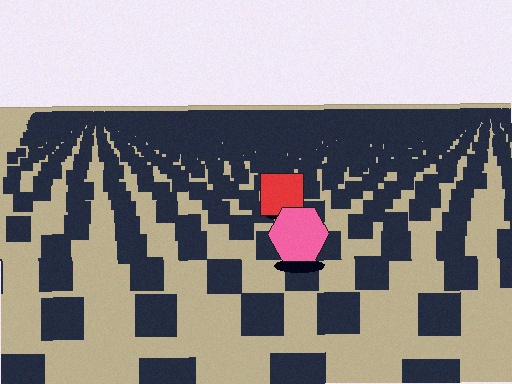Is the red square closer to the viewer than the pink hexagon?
No. The pink hexagon is closer — you can tell from the texture gradient: the ground texture is coarser near it.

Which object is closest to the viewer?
The pink hexagon is closest. The texture marks near it are larger and more spread out.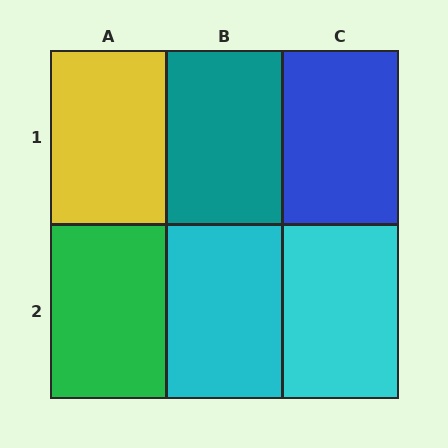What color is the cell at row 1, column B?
Teal.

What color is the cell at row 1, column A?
Yellow.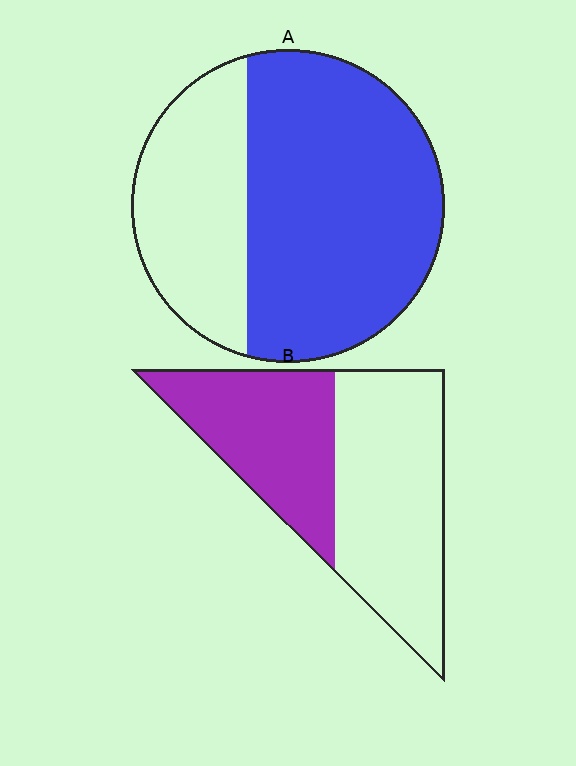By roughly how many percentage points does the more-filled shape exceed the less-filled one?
By roughly 25 percentage points (A over B).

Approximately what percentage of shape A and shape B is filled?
A is approximately 65% and B is approximately 40%.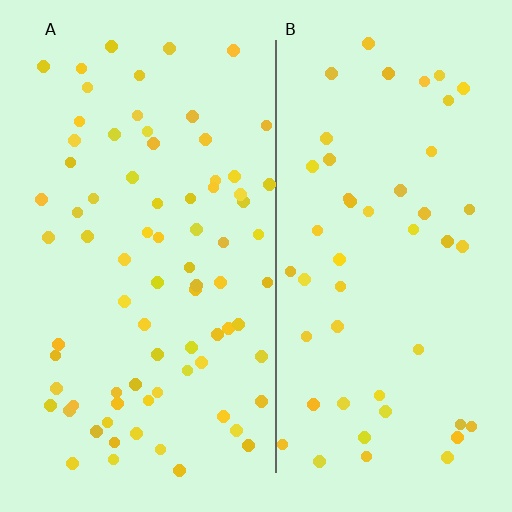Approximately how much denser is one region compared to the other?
Approximately 1.6× — region A over region B.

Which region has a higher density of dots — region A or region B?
A (the left).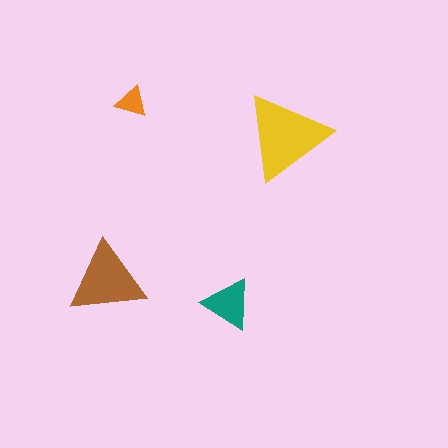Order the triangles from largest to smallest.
the yellow one, the brown one, the teal one, the orange one.